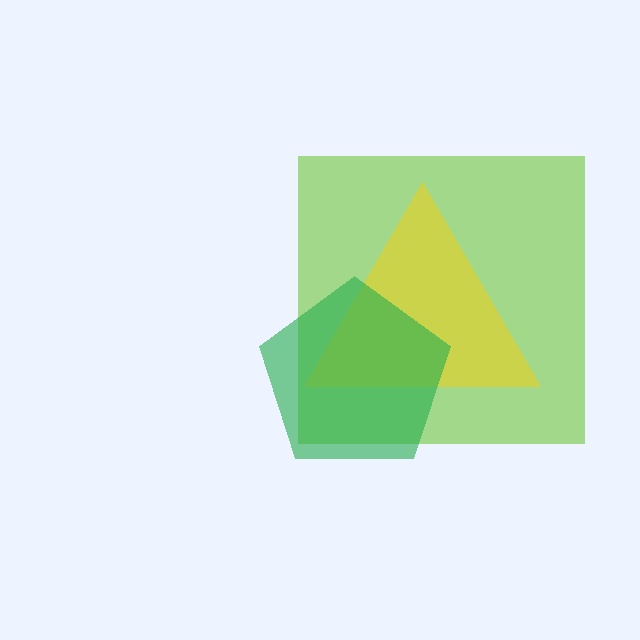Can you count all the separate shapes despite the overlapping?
Yes, there are 3 separate shapes.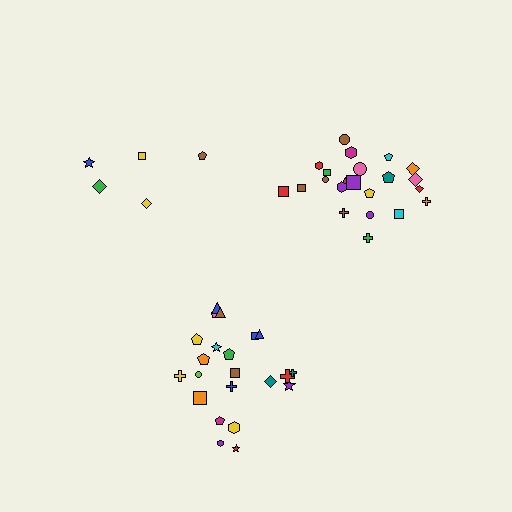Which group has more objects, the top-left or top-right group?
The top-right group.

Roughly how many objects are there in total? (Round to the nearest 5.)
Roughly 50 objects in total.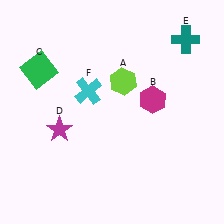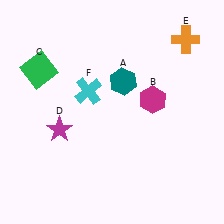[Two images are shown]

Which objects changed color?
A changed from lime to teal. E changed from teal to orange.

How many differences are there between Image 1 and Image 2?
There are 2 differences between the two images.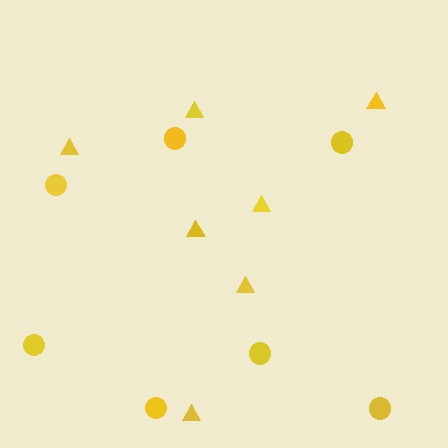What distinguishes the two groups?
There are 2 groups: one group of triangles (7) and one group of circles (7).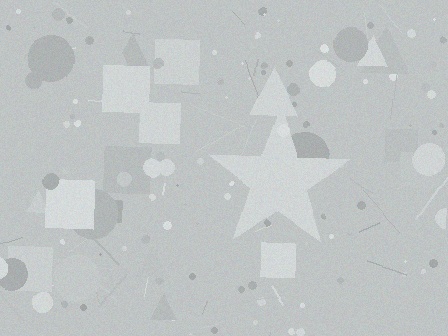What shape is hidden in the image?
A star is hidden in the image.